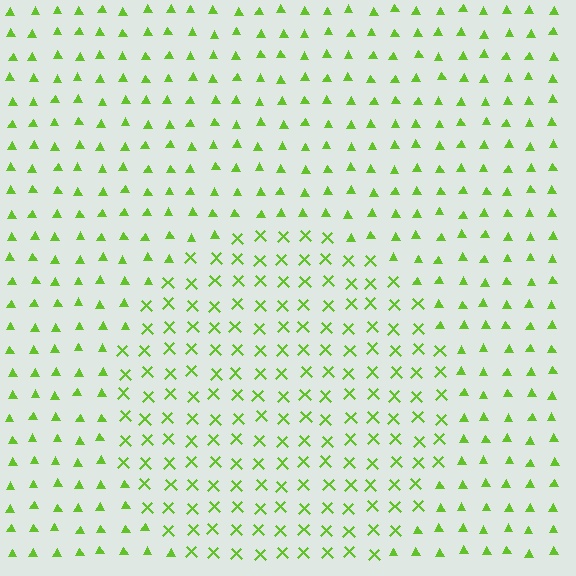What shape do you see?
I see a circle.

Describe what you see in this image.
The image is filled with small lime elements arranged in a uniform grid. A circle-shaped region contains X marks, while the surrounding area contains triangles. The boundary is defined purely by the change in element shape.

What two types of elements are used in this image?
The image uses X marks inside the circle region and triangles outside it.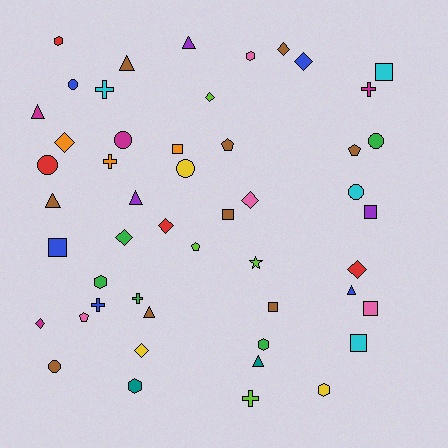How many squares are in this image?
There are 8 squares.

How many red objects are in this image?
There are 4 red objects.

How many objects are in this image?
There are 50 objects.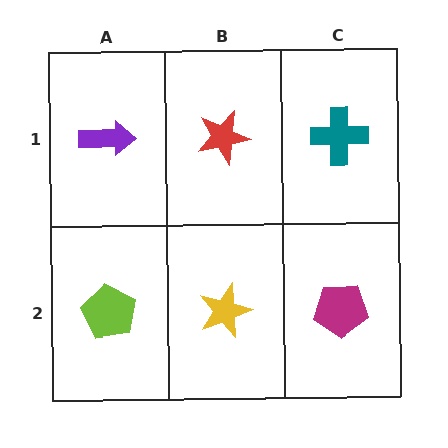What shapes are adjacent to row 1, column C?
A magenta pentagon (row 2, column C), a red star (row 1, column B).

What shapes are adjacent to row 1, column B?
A yellow star (row 2, column B), a purple arrow (row 1, column A), a teal cross (row 1, column C).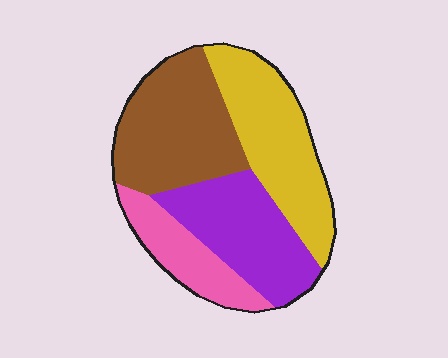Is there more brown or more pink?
Brown.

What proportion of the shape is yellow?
Yellow covers around 30% of the shape.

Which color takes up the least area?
Pink, at roughly 15%.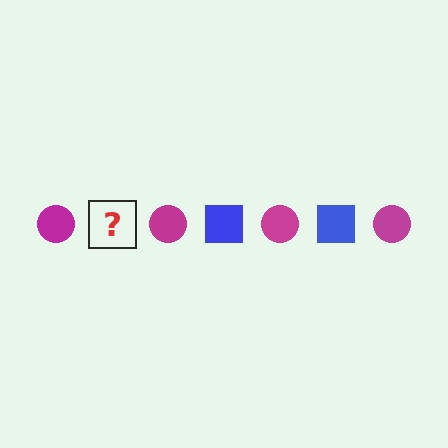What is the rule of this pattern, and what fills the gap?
The rule is that the pattern alternates between magenta circle and blue square. The gap should be filled with a blue square.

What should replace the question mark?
The question mark should be replaced with a blue square.